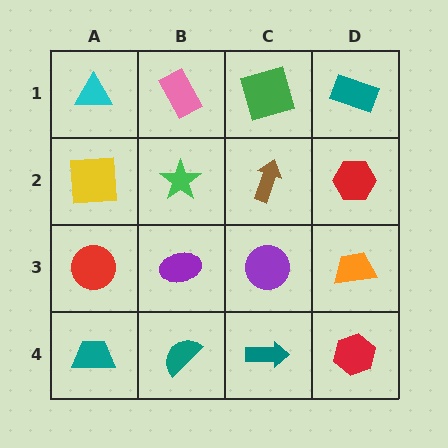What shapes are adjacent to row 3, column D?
A red hexagon (row 2, column D), a red hexagon (row 4, column D), a purple circle (row 3, column C).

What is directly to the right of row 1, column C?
A teal rectangle.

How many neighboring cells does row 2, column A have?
3.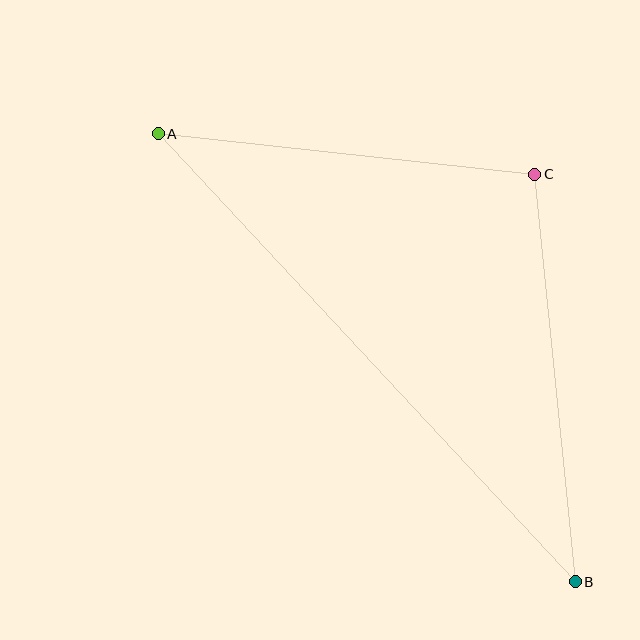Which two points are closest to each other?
Points A and C are closest to each other.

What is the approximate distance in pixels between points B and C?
The distance between B and C is approximately 410 pixels.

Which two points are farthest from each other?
Points A and B are farthest from each other.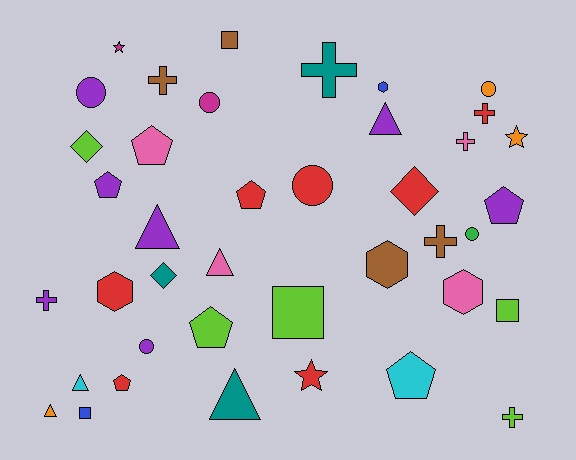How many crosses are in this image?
There are 7 crosses.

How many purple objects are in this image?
There are 7 purple objects.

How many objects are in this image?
There are 40 objects.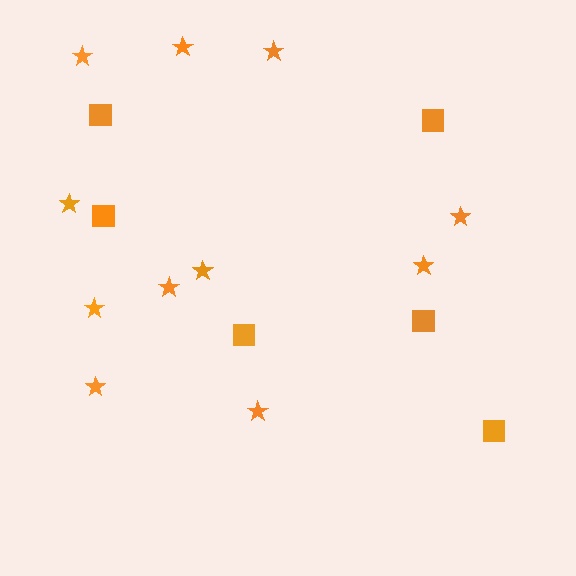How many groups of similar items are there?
There are 2 groups: one group of squares (6) and one group of stars (11).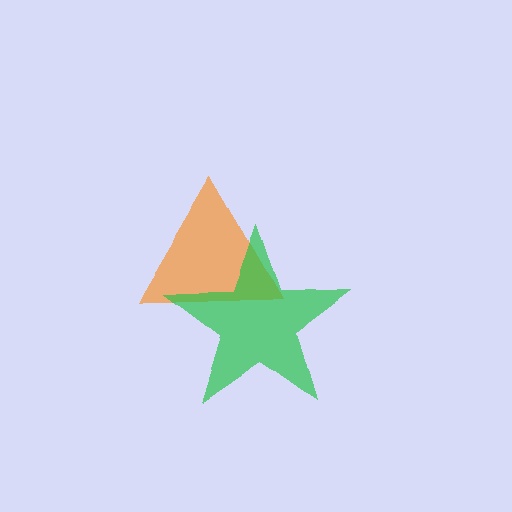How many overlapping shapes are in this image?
There are 2 overlapping shapes in the image.